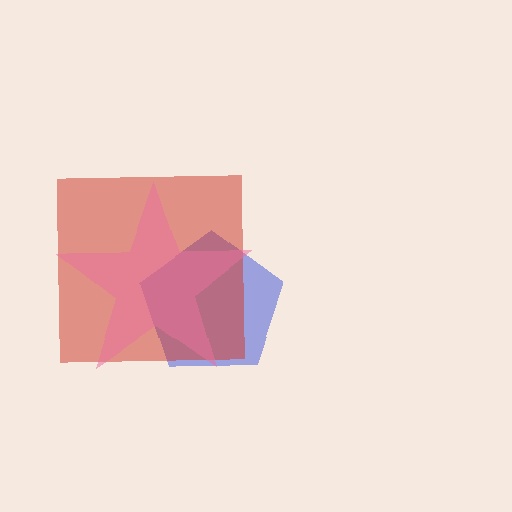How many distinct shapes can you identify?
There are 3 distinct shapes: a blue pentagon, a red square, a pink star.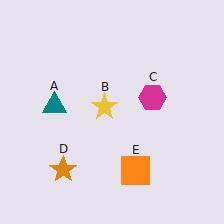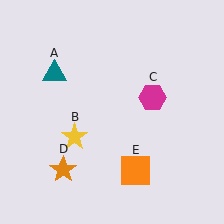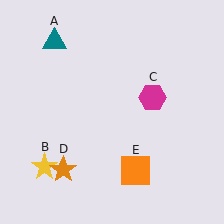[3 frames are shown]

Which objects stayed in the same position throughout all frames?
Magenta hexagon (object C) and orange star (object D) and orange square (object E) remained stationary.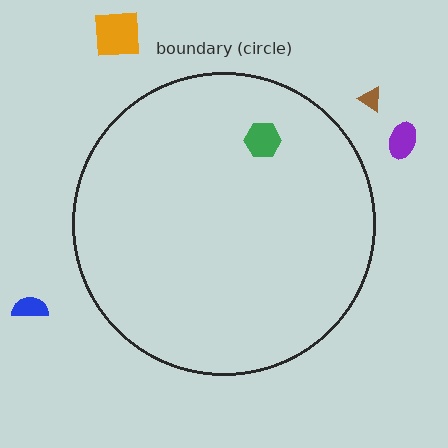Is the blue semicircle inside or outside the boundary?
Outside.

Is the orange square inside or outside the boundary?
Outside.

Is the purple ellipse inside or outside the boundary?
Outside.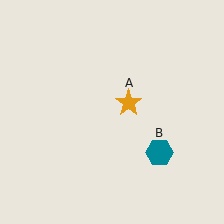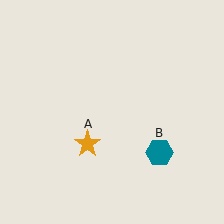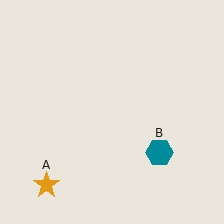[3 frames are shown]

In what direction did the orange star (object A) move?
The orange star (object A) moved down and to the left.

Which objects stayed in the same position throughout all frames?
Teal hexagon (object B) remained stationary.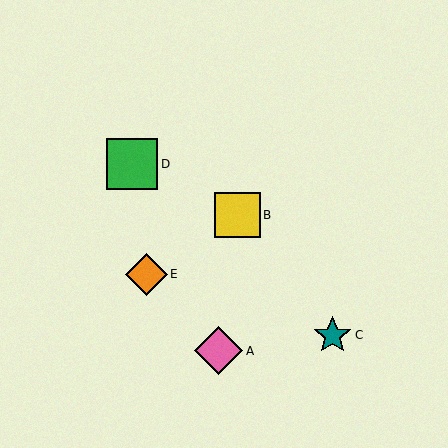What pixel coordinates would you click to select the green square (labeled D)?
Click at (132, 164) to select the green square D.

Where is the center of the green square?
The center of the green square is at (132, 164).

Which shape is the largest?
The green square (labeled D) is the largest.